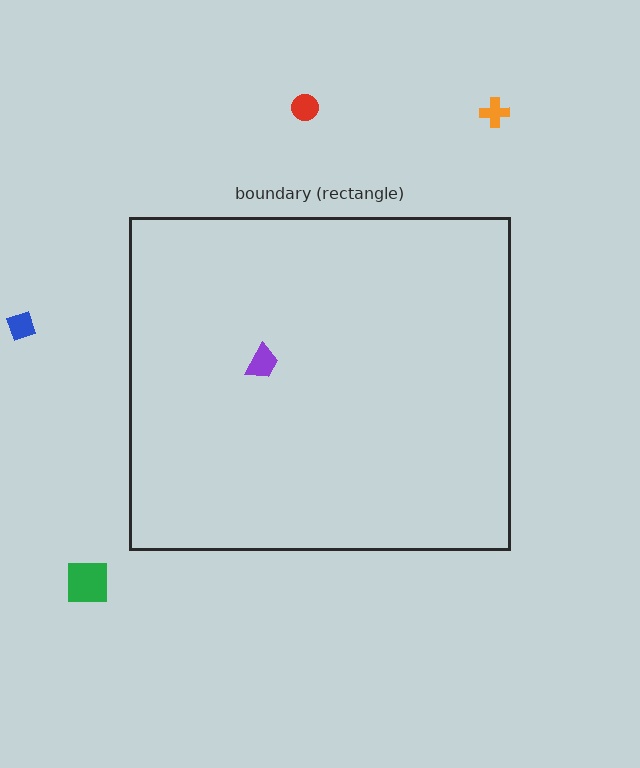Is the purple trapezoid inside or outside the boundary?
Inside.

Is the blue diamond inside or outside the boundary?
Outside.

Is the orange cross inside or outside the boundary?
Outside.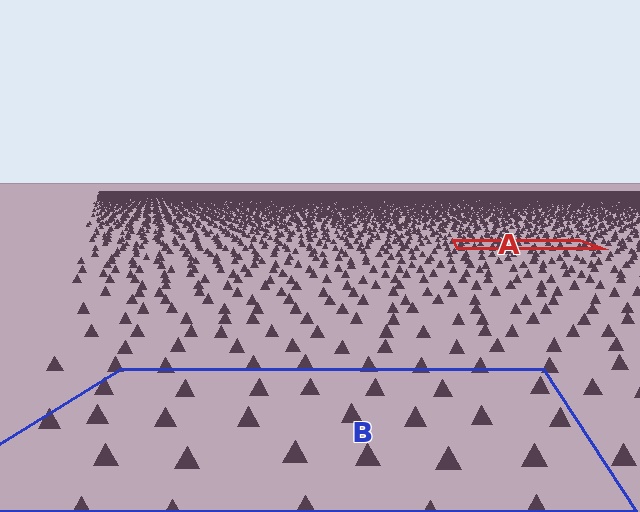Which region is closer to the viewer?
Region B is closer. The texture elements there are larger and more spread out.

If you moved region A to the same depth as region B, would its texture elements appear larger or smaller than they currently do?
They would appear larger. At a closer depth, the same texture elements are projected at a bigger on-screen size.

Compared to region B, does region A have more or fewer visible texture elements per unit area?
Region A has more texture elements per unit area — they are packed more densely because it is farther away.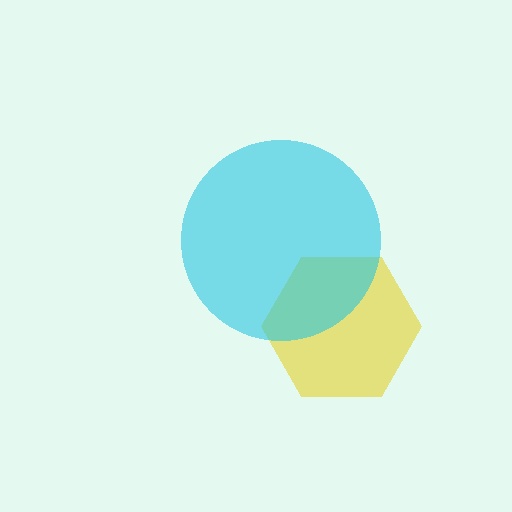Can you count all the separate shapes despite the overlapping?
Yes, there are 2 separate shapes.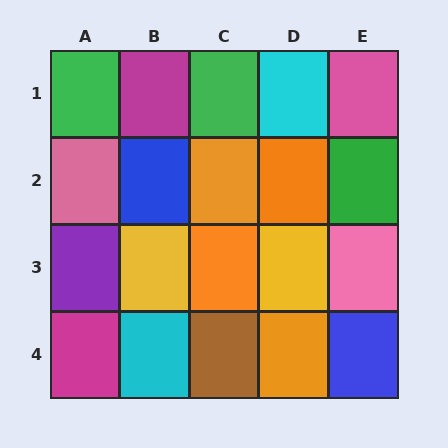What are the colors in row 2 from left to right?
Pink, blue, orange, orange, green.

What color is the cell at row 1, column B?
Magenta.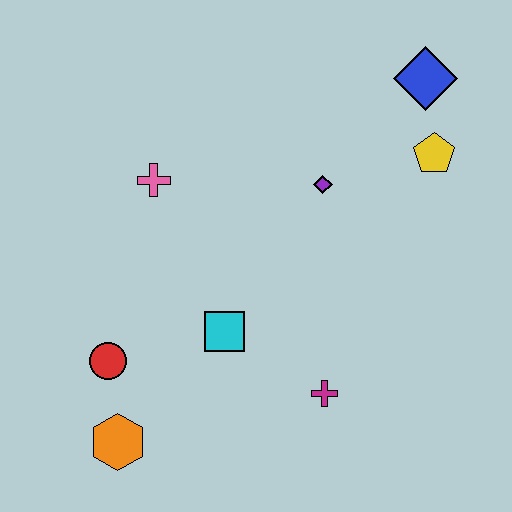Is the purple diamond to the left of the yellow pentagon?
Yes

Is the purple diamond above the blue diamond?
No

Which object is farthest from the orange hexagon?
The blue diamond is farthest from the orange hexagon.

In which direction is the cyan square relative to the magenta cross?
The cyan square is to the left of the magenta cross.